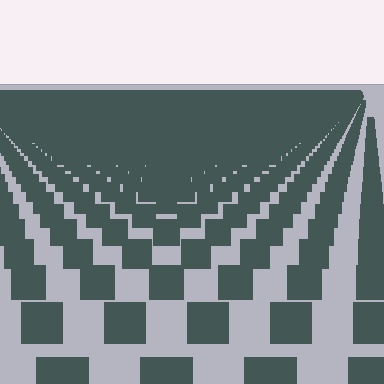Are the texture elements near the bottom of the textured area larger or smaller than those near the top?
Larger. Near the bottom, elements are closer to the viewer and appear at a bigger on-screen size.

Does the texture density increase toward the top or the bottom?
Density increases toward the top.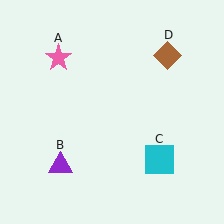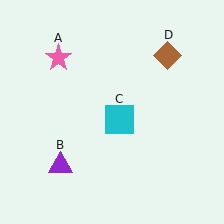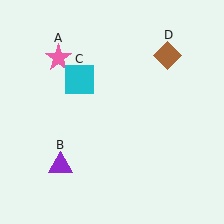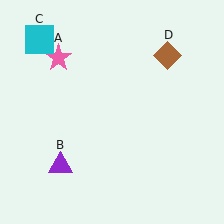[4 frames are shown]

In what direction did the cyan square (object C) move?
The cyan square (object C) moved up and to the left.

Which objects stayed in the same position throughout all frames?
Pink star (object A) and purple triangle (object B) and brown diamond (object D) remained stationary.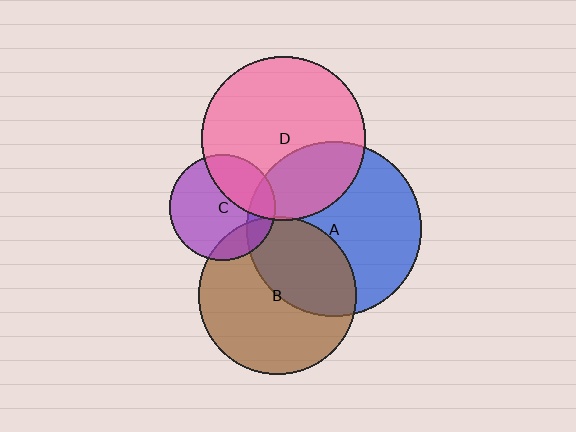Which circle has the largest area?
Circle A (blue).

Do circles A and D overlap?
Yes.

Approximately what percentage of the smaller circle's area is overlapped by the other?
Approximately 30%.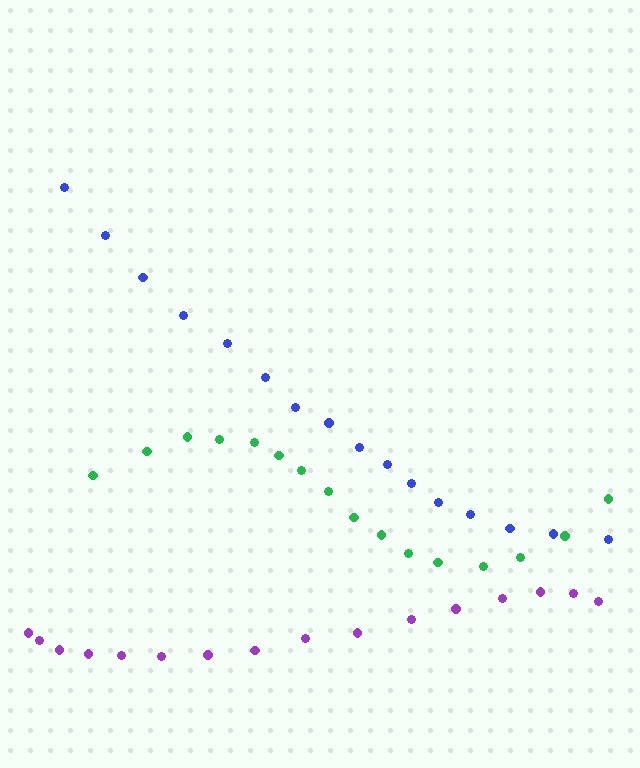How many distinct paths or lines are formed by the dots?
There are 3 distinct paths.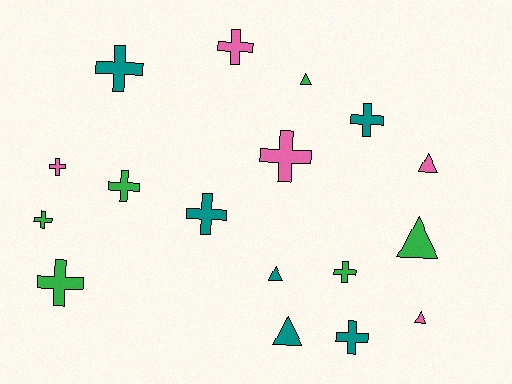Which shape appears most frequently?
Cross, with 11 objects.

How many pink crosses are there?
There are 3 pink crosses.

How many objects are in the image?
There are 17 objects.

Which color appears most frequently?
Teal, with 6 objects.